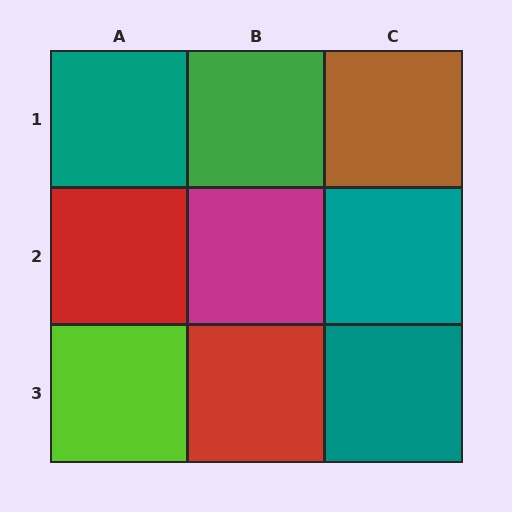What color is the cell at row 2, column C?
Teal.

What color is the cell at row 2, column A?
Red.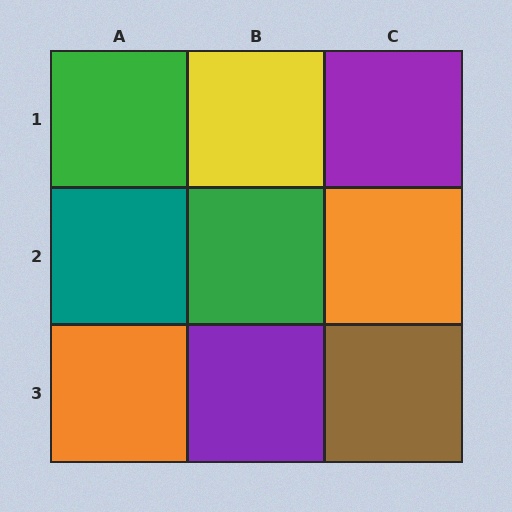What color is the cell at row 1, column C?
Purple.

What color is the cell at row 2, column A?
Teal.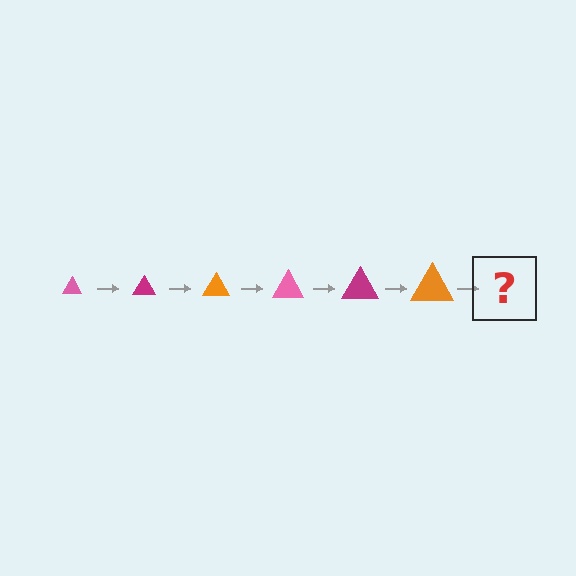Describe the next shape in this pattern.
It should be a pink triangle, larger than the previous one.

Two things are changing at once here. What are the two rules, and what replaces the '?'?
The two rules are that the triangle grows larger each step and the color cycles through pink, magenta, and orange. The '?' should be a pink triangle, larger than the previous one.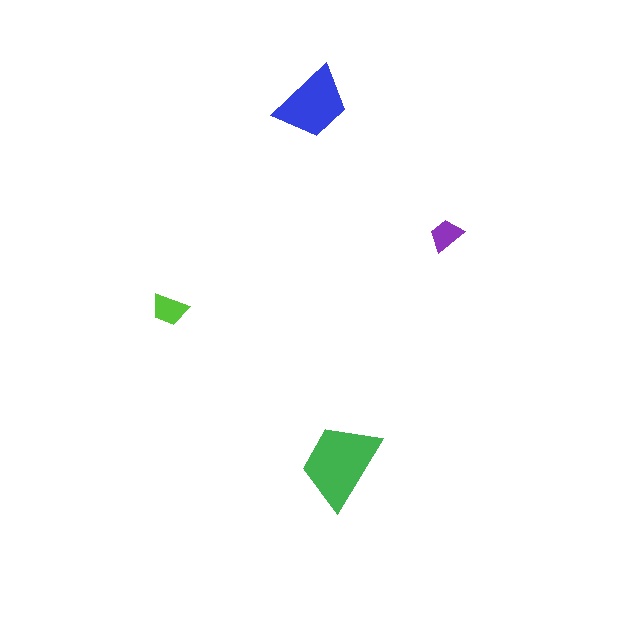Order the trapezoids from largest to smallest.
the green one, the blue one, the lime one, the purple one.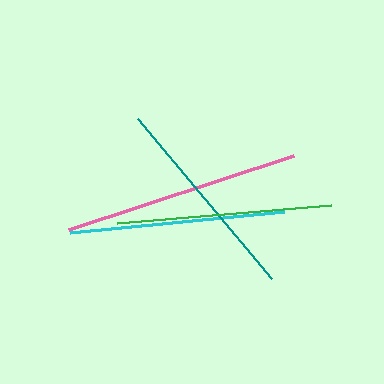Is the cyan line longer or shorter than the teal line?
The cyan line is longer than the teal line.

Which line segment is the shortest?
The teal line is the shortest at approximately 208 pixels.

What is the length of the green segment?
The green segment is approximately 215 pixels long.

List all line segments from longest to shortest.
From longest to shortest: pink, cyan, green, teal.